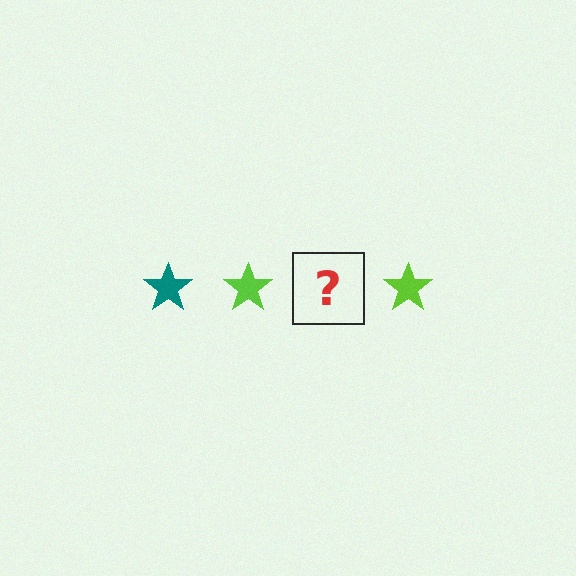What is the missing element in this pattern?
The missing element is a teal star.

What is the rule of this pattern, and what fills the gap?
The rule is that the pattern cycles through teal, lime stars. The gap should be filled with a teal star.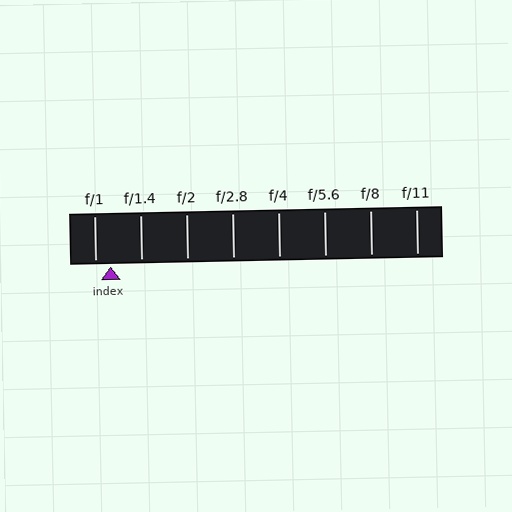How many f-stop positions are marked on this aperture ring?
There are 8 f-stop positions marked.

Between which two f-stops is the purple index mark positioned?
The index mark is between f/1 and f/1.4.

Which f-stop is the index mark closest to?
The index mark is closest to f/1.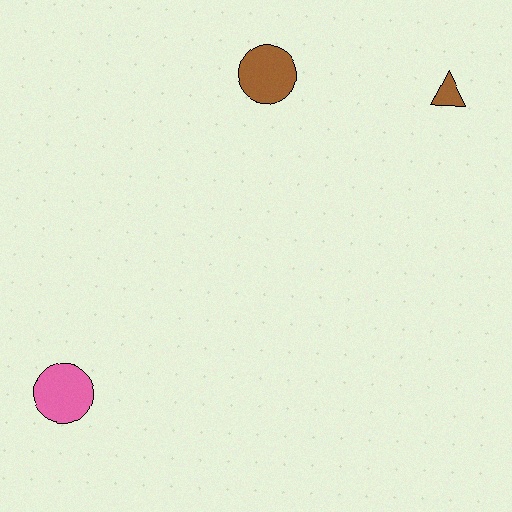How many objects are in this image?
There are 3 objects.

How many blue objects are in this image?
There are no blue objects.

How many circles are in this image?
There are 2 circles.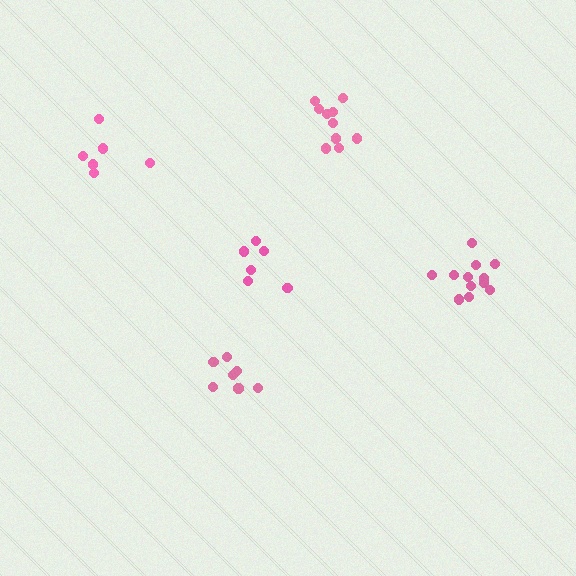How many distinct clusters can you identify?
There are 5 distinct clusters.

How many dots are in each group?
Group 1: 6 dots, Group 2: 8 dots, Group 3: 12 dots, Group 4: 6 dots, Group 5: 10 dots (42 total).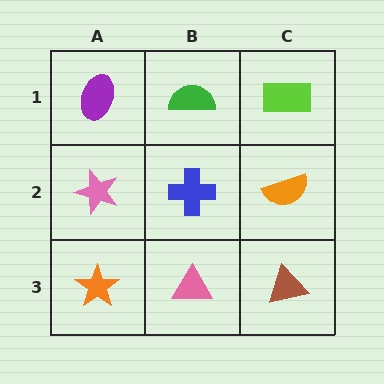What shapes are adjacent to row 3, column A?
A pink star (row 2, column A), a pink triangle (row 3, column B).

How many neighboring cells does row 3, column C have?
2.